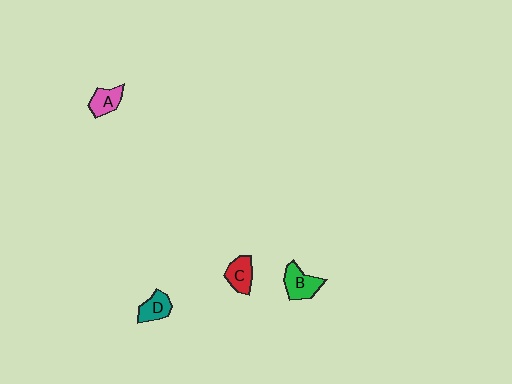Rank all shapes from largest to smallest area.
From largest to smallest: B (green), C (red), A (pink), D (teal).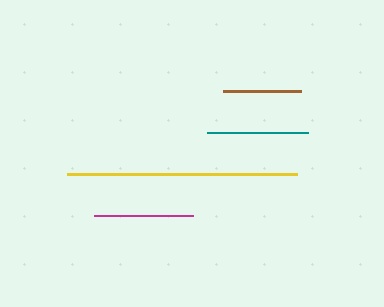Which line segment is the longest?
The yellow line is the longest at approximately 230 pixels.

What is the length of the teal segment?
The teal segment is approximately 101 pixels long.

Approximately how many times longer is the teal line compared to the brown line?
The teal line is approximately 1.3 times the length of the brown line.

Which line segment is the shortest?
The brown line is the shortest at approximately 78 pixels.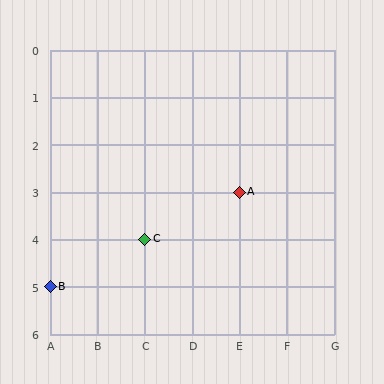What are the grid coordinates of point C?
Point C is at grid coordinates (C, 4).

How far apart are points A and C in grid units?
Points A and C are 2 columns and 1 row apart (about 2.2 grid units diagonally).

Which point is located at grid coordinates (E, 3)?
Point A is at (E, 3).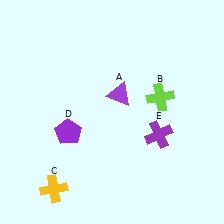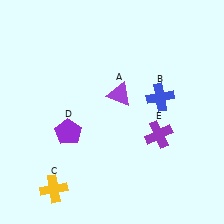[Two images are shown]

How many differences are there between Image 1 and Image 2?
There is 1 difference between the two images.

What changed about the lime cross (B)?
In Image 1, B is lime. In Image 2, it changed to blue.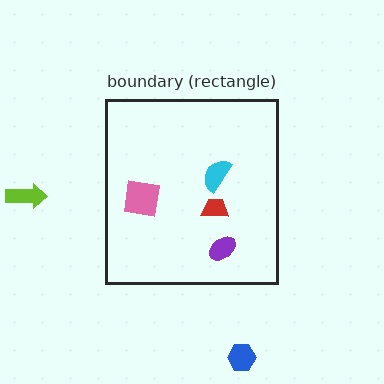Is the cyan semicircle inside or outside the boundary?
Inside.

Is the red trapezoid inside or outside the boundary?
Inside.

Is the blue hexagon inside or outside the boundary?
Outside.